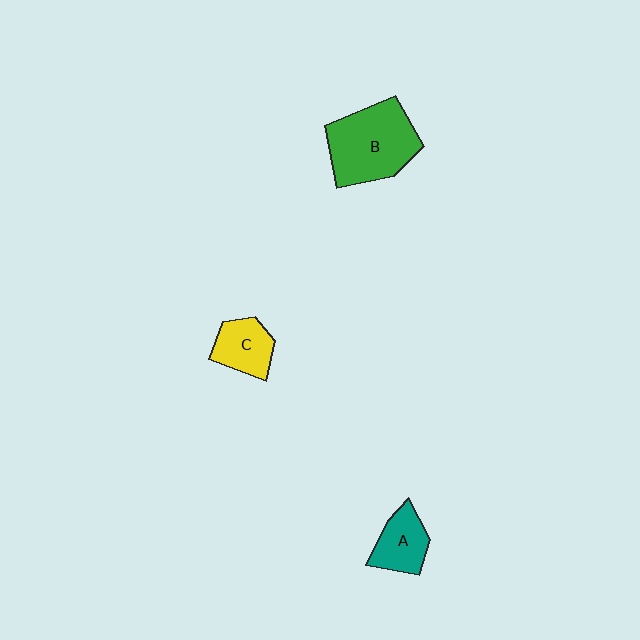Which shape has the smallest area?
Shape C (yellow).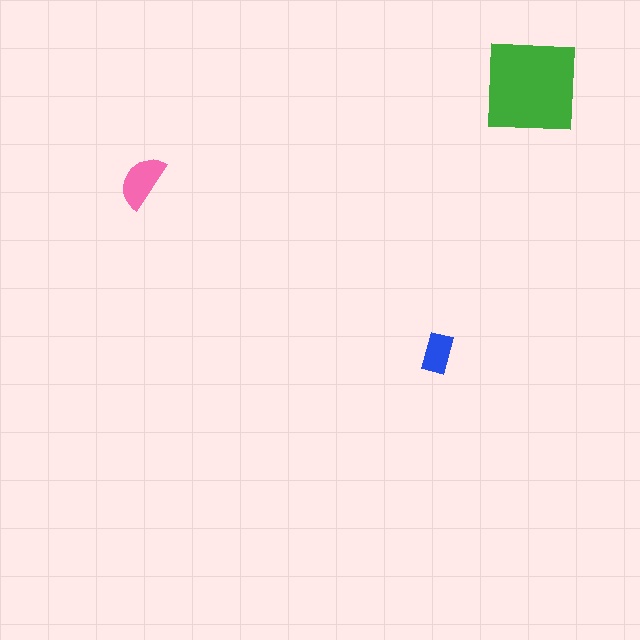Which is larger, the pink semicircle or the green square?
The green square.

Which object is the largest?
The green square.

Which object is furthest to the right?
The green square is rightmost.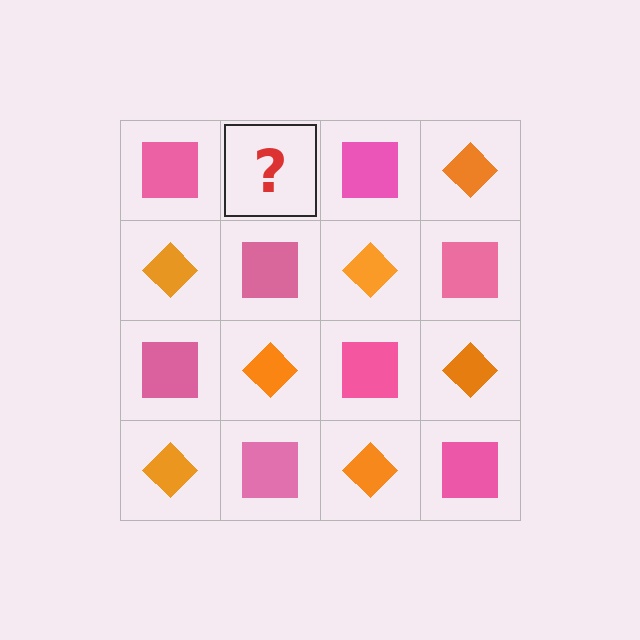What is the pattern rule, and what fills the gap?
The rule is that it alternates pink square and orange diamond in a checkerboard pattern. The gap should be filled with an orange diamond.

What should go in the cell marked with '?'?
The missing cell should contain an orange diamond.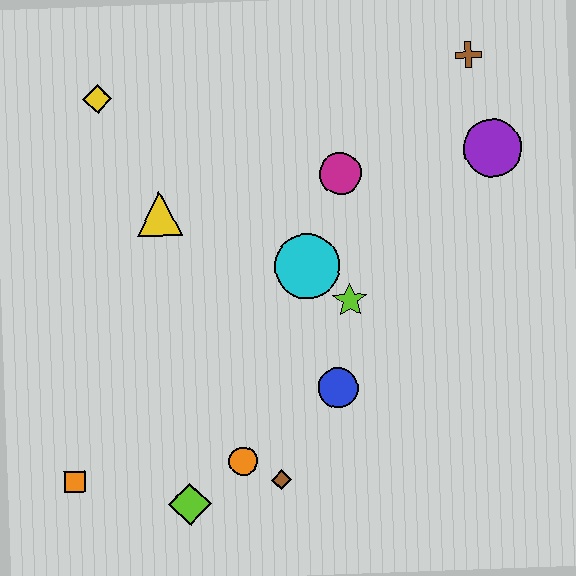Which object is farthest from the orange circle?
The brown cross is farthest from the orange circle.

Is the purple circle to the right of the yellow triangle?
Yes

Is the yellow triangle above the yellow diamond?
No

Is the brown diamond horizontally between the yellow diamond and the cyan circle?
Yes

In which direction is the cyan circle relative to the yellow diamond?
The cyan circle is to the right of the yellow diamond.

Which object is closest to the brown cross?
The purple circle is closest to the brown cross.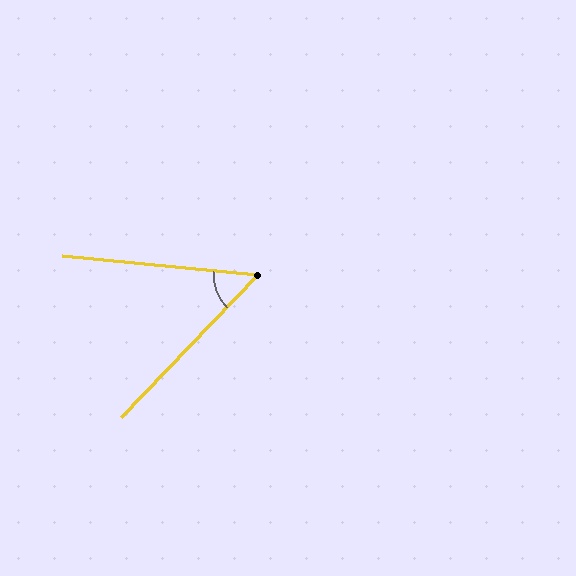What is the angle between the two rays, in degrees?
Approximately 52 degrees.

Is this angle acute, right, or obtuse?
It is acute.